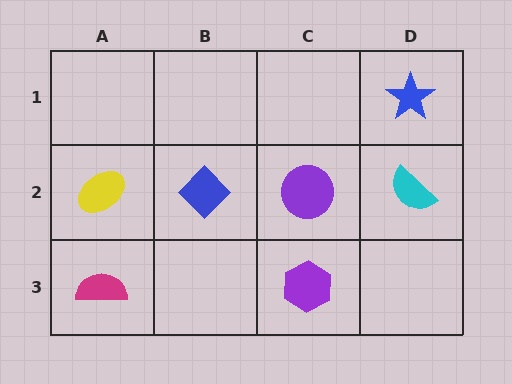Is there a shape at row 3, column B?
No, that cell is empty.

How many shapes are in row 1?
1 shape.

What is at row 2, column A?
A yellow ellipse.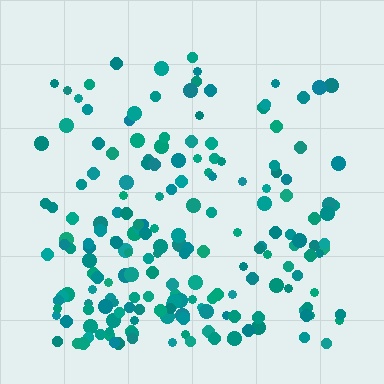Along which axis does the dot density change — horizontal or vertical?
Vertical.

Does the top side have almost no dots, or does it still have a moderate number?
Still a moderate number, just noticeably fewer than the bottom.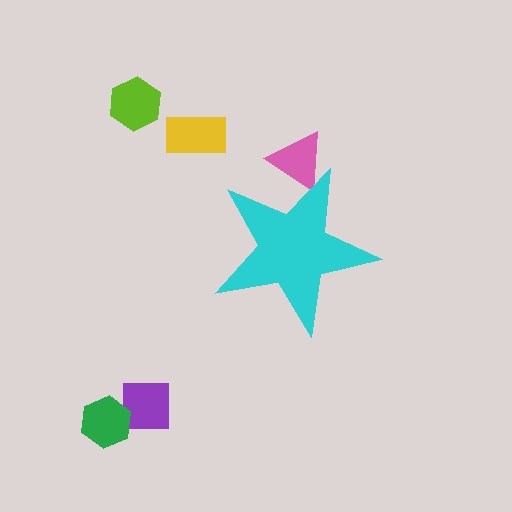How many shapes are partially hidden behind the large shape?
1 shape is partially hidden.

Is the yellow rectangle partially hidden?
No, the yellow rectangle is fully visible.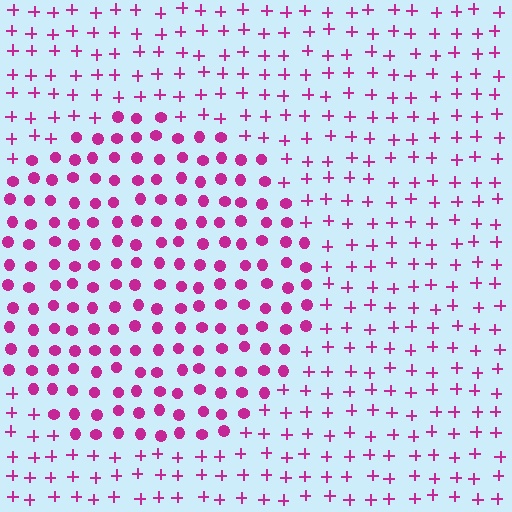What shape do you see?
I see a circle.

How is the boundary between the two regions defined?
The boundary is defined by a change in element shape: circles inside vs. plus signs outside. All elements share the same color and spacing.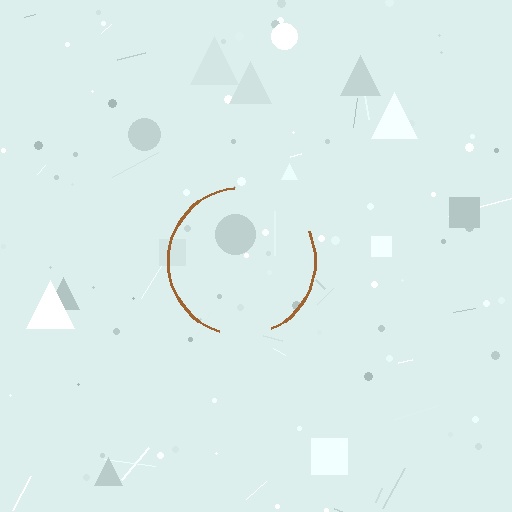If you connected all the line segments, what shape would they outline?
They would outline a circle.